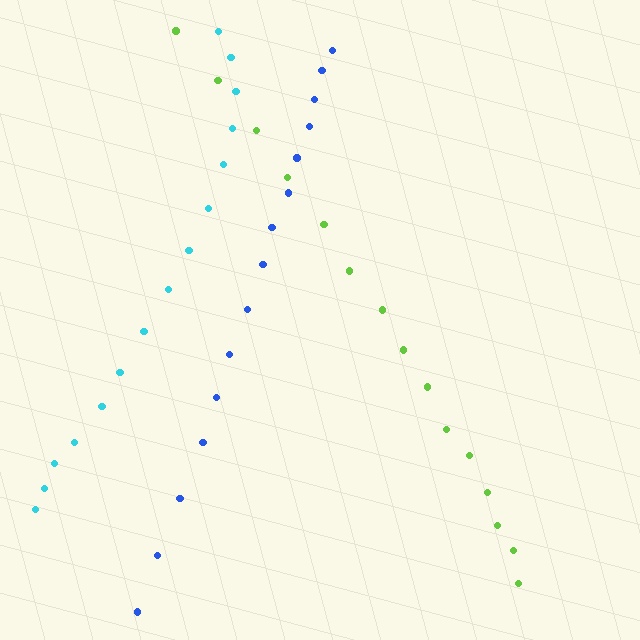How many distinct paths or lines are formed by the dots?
There are 3 distinct paths.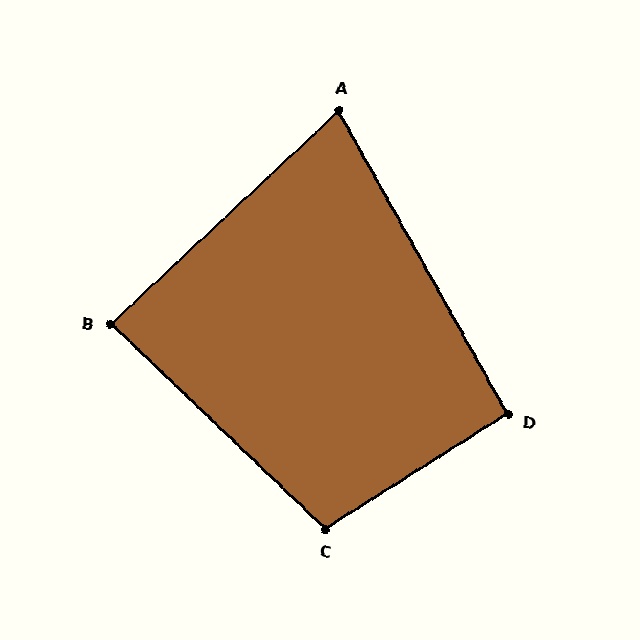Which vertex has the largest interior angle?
C, at approximately 104 degrees.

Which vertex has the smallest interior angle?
A, at approximately 76 degrees.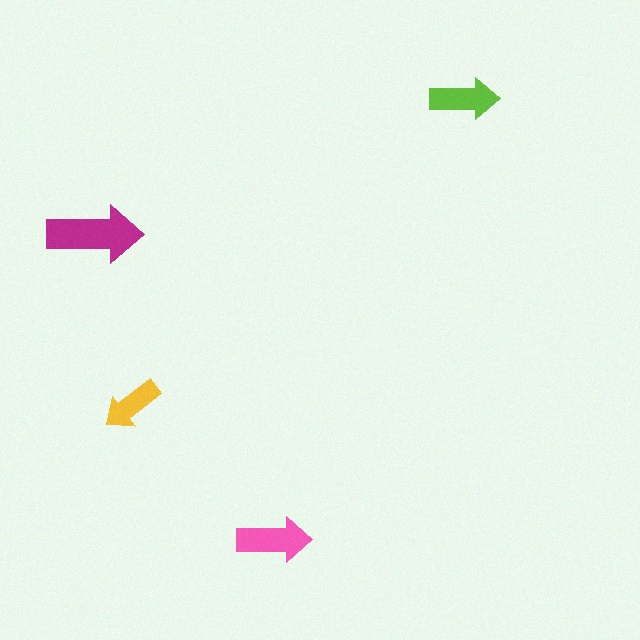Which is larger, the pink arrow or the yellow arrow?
The pink one.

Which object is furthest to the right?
The lime arrow is rightmost.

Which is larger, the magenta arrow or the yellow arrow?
The magenta one.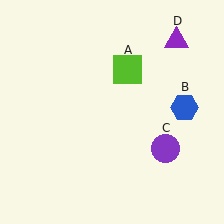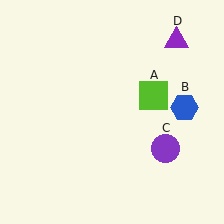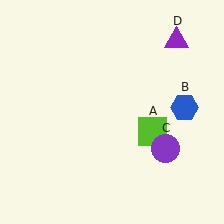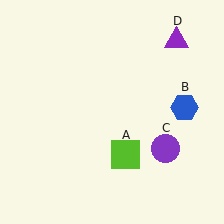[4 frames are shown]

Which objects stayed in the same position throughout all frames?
Blue hexagon (object B) and purple circle (object C) and purple triangle (object D) remained stationary.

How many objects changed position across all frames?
1 object changed position: lime square (object A).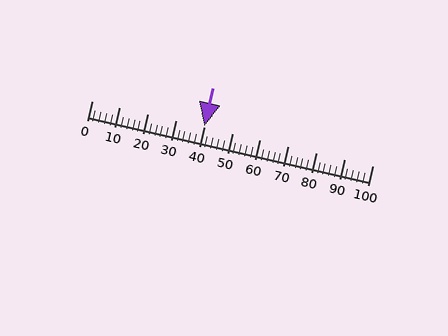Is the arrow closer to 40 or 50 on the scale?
The arrow is closer to 40.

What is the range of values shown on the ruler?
The ruler shows values from 0 to 100.